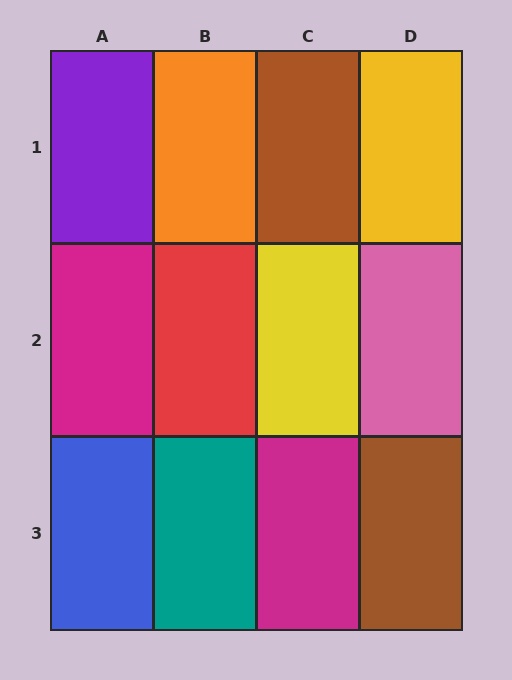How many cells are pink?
1 cell is pink.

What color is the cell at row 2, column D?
Pink.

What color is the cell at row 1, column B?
Orange.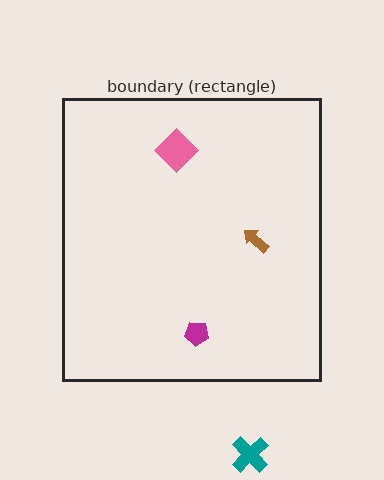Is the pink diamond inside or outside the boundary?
Inside.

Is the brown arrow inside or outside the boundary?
Inside.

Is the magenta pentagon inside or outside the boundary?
Inside.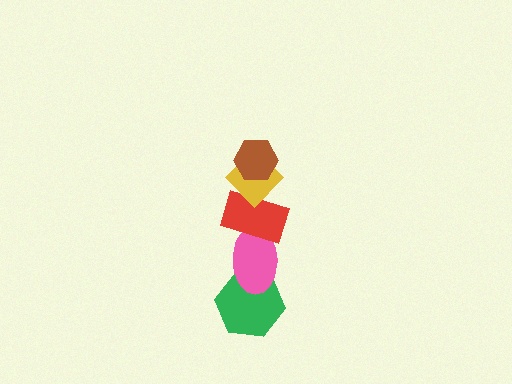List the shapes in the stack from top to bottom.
From top to bottom: the brown hexagon, the yellow diamond, the red rectangle, the pink ellipse, the green hexagon.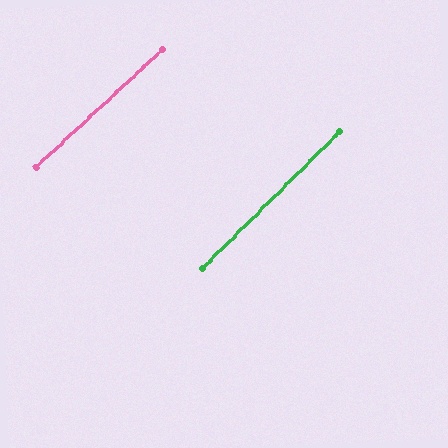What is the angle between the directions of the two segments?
Approximately 2 degrees.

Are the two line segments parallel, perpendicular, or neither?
Parallel — their directions differ by only 1.7°.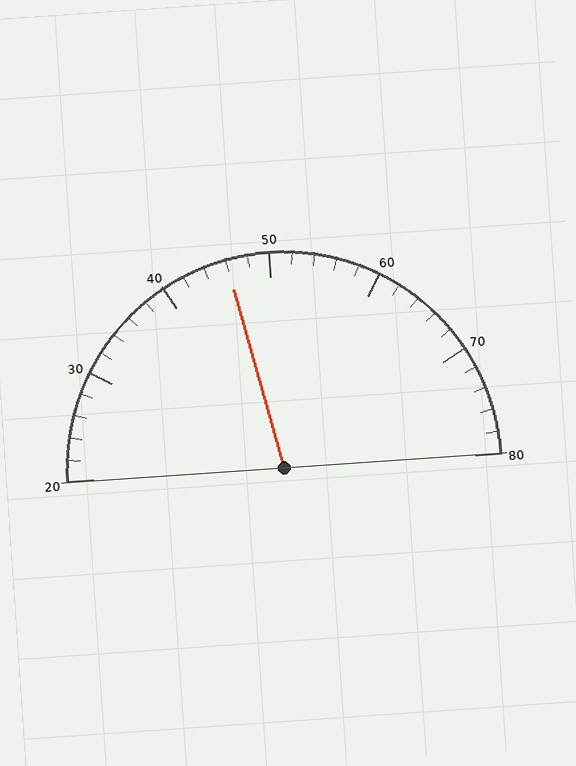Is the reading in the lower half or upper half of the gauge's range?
The reading is in the lower half of the range (20 to 80).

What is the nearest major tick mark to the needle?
The nearest major tick mark is 50.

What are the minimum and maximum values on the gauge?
The gauge ranges from 20 to 80.